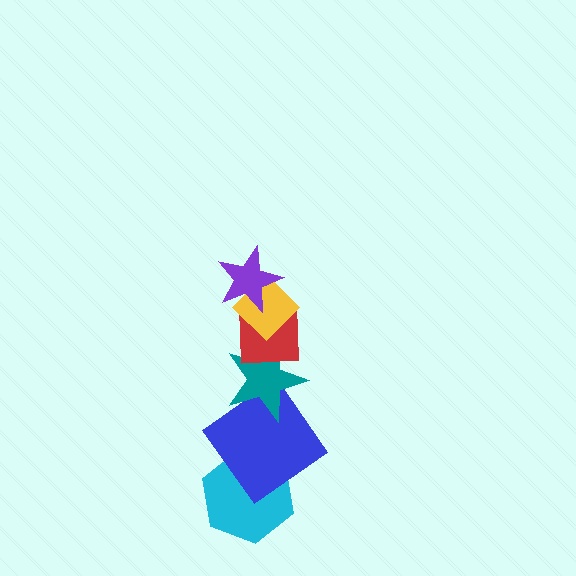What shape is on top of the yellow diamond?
The purple star is on top of the yellow diamond.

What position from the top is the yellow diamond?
The yellow diamond is 2nd from the top.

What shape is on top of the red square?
The yellow diamond is on top of the red square.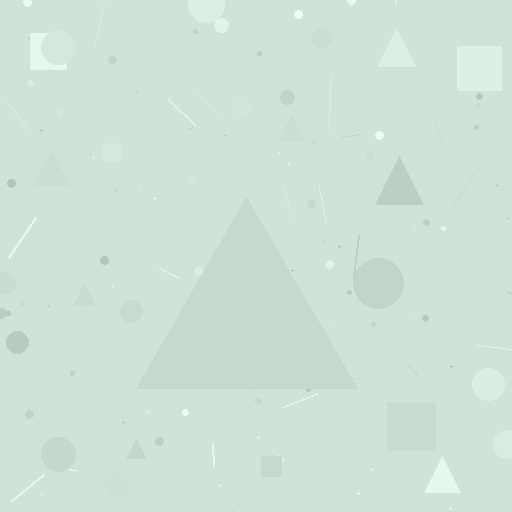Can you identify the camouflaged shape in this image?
The camouflaged shape is a triangle.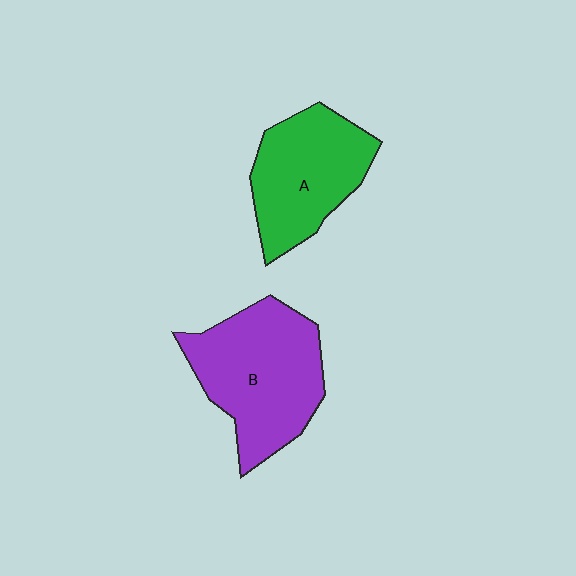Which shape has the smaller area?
Shape A (green).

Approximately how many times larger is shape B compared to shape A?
Approximately 1.2 times.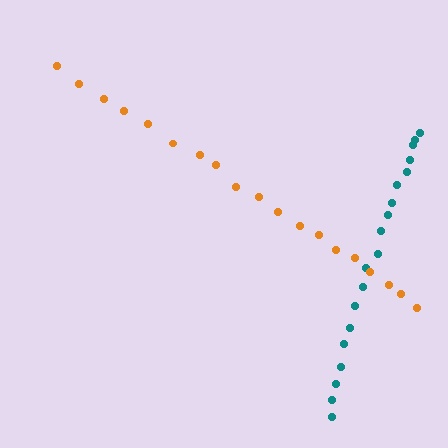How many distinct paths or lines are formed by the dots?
There are 2 distinct paths.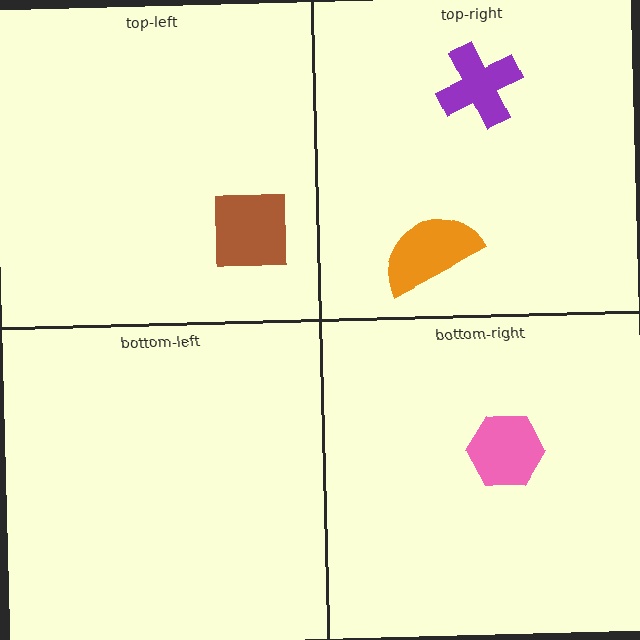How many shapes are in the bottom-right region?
1.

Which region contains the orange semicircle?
The top-right region.